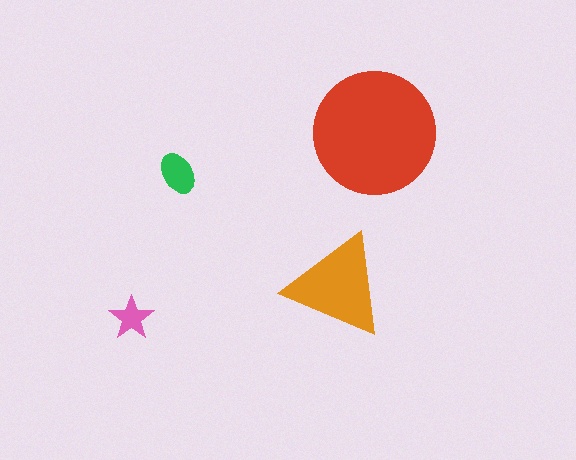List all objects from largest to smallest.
The red circle, the orange triangle, the green ellipse, the pink star.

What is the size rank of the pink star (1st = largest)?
4th.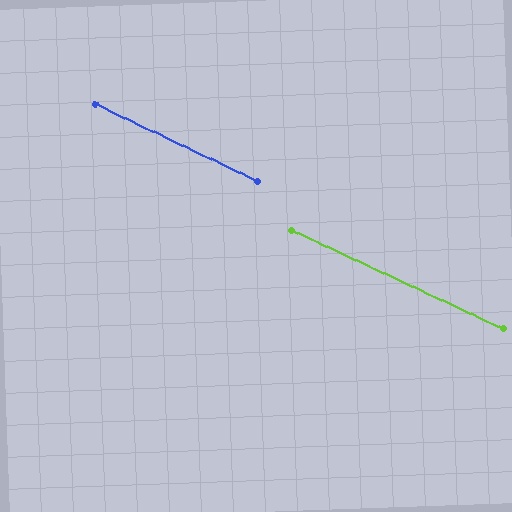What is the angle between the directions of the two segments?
Approximately 0 degrees.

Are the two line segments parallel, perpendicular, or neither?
Parallel — their directions differ by only 0.2°.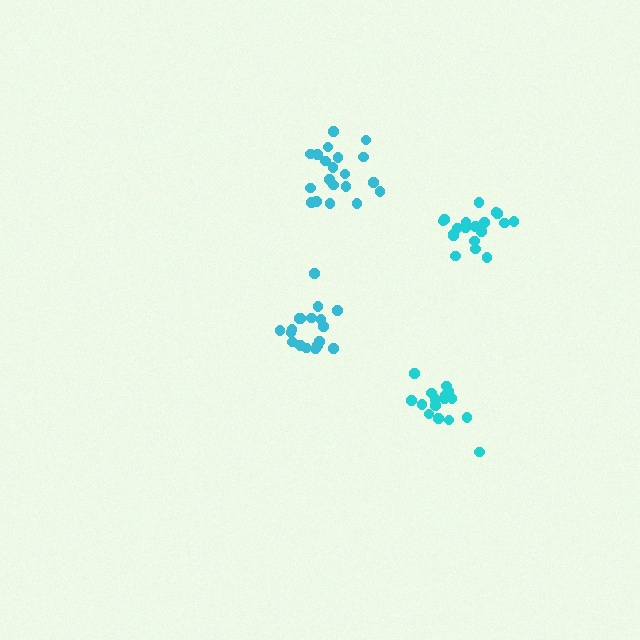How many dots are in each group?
Group 1: 18 dots, Group 2: 19 dots, Group 3: 16 dots, Group 4: 20 dots (73 total).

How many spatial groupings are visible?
There are 4 spatial groupings.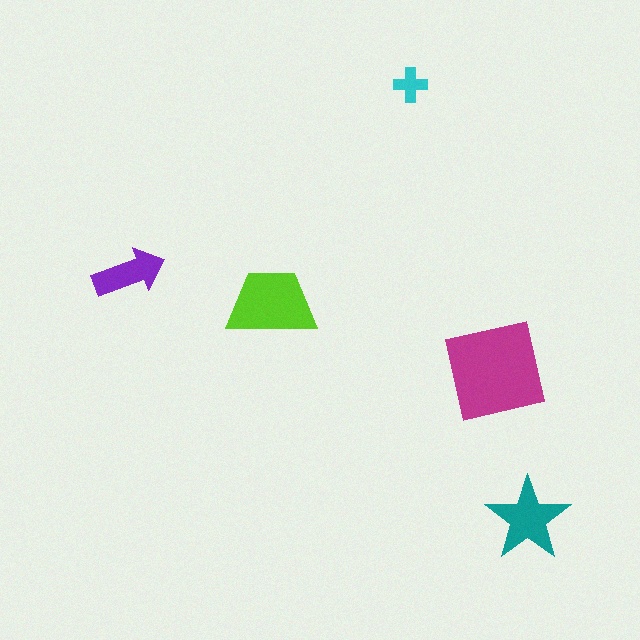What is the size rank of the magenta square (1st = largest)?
1st.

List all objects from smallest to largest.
The cyan cross, the purple arrow, the teal star, the lime trapezoid, the magenta square.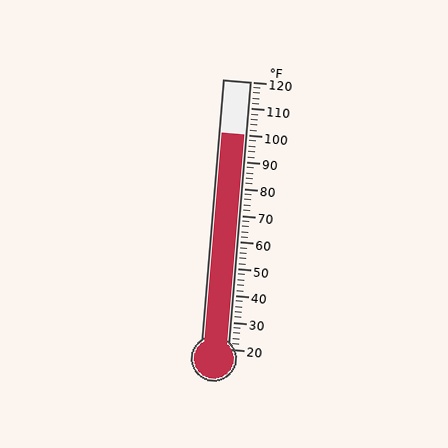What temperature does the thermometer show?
The thermometer shows approximately 100°F.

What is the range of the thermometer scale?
The thermometer scale ranges from 20°F to 120°F.